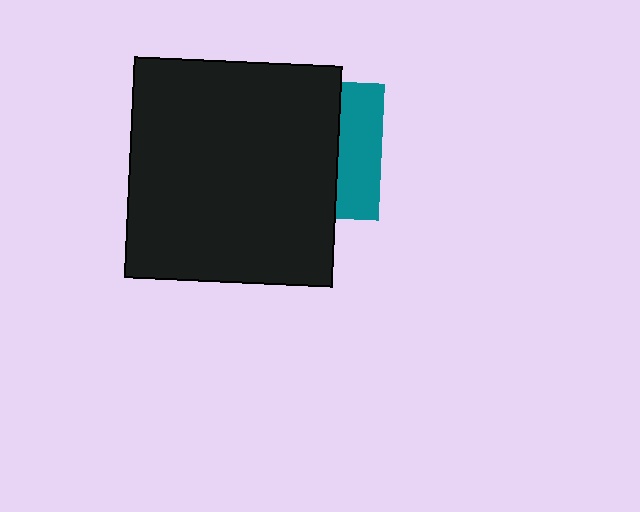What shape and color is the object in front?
The object in front is a black rectangle.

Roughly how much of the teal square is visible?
A small part of it is visible (roughly 32%).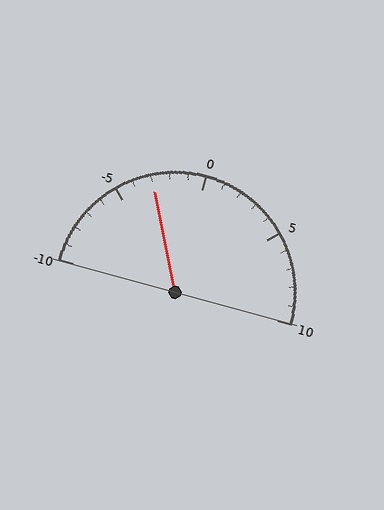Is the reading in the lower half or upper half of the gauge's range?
The reading is in the lower half of the range (-10 to 10).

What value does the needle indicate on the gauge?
The needle indicates approximately -3.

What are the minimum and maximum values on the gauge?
The gauge ranges from -10 to 10.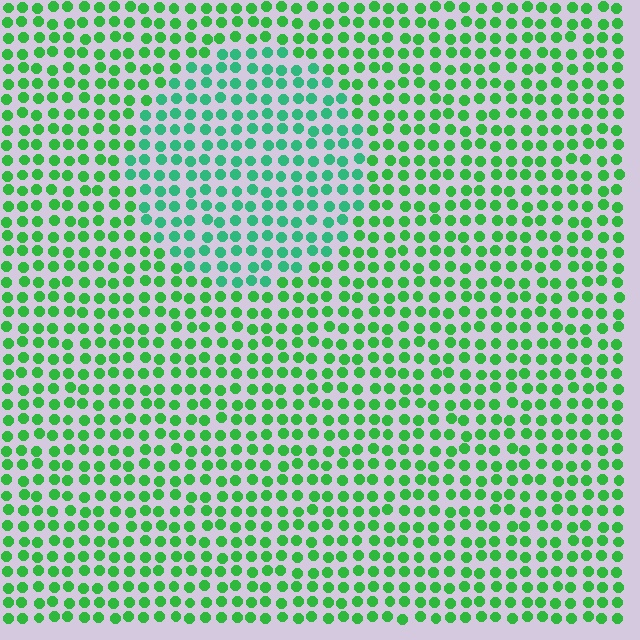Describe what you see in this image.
The image is filled with small green elements in a uniform arrangement. A circle-shaped region is visible where the elements are tinted to a slightly different hue, forming a subtle color boundary.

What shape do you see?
I see a circle.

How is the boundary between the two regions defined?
The boundary is defined purely by a slight shift in hue (about 28 degrees). Spacing, size, and orientation are identical on both sides.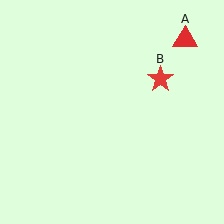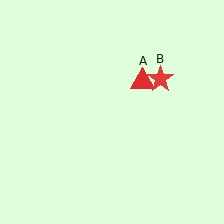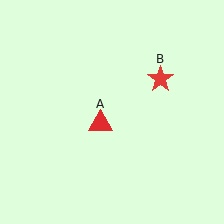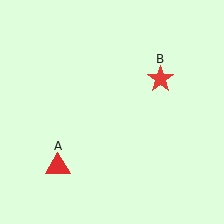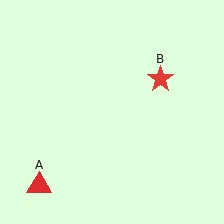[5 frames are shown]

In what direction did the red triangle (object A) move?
The red triangle (object A) moved down and to the left.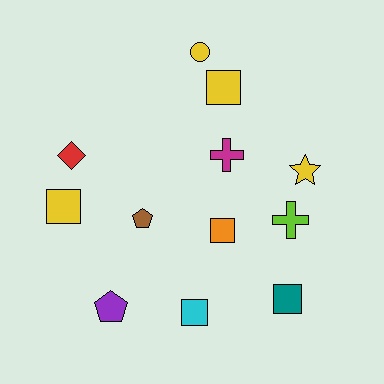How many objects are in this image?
There are 12 objects.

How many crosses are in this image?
There are 2 crosses.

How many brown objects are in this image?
There is 1 brown object.